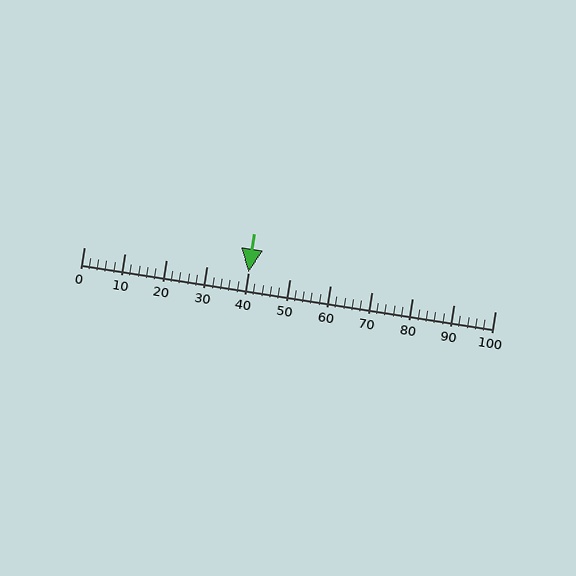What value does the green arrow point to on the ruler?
The green arrow points to approximately 40.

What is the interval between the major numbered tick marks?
The major tick marks are spaced 10 units apart.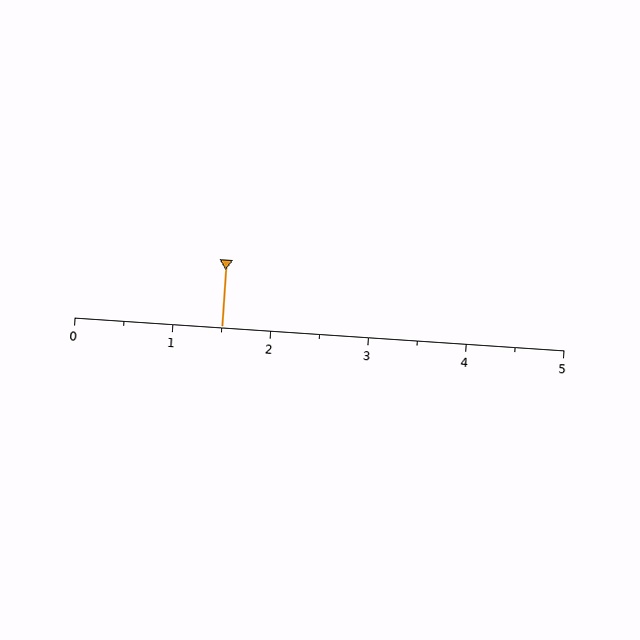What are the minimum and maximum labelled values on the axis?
The axis runs from 0 to 5.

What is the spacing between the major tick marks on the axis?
The major ticks are spaced 1 apart.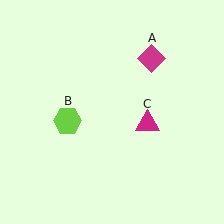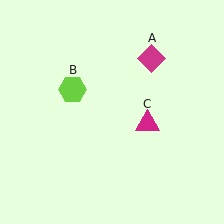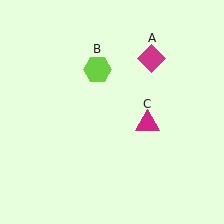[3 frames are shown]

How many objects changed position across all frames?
1 object changed position: lime hexagon (object B).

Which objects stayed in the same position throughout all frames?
Magenta diamond (object A) and magenta triangle (object C) remained stationary.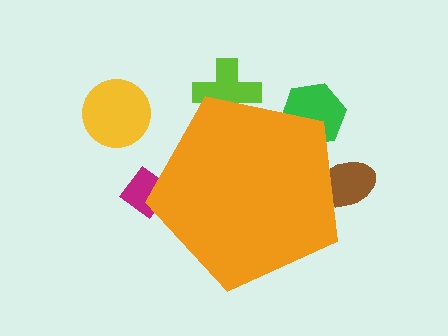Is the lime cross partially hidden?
Yes, the lime cross is partially hidden behind the orange pentagon.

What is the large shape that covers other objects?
An orange pentagon.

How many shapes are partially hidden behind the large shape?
4 shapes are partially hidden.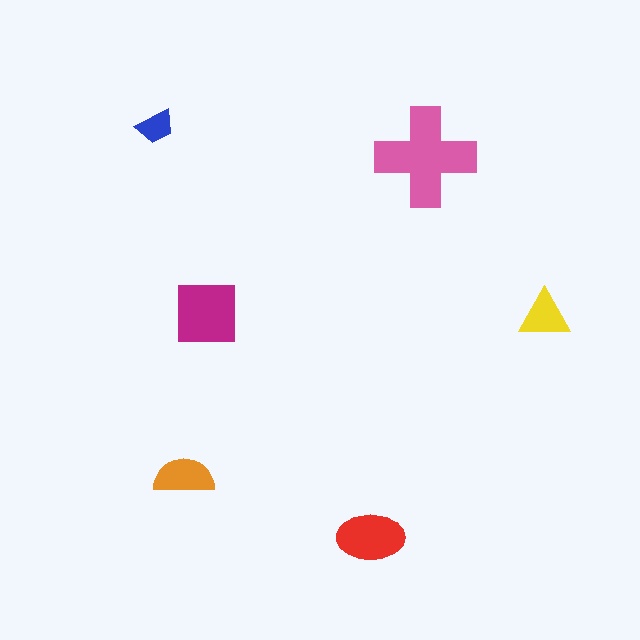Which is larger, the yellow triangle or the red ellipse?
The red ellipse.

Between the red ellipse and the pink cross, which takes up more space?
The pink cross.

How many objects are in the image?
There are 6 objects in the image.